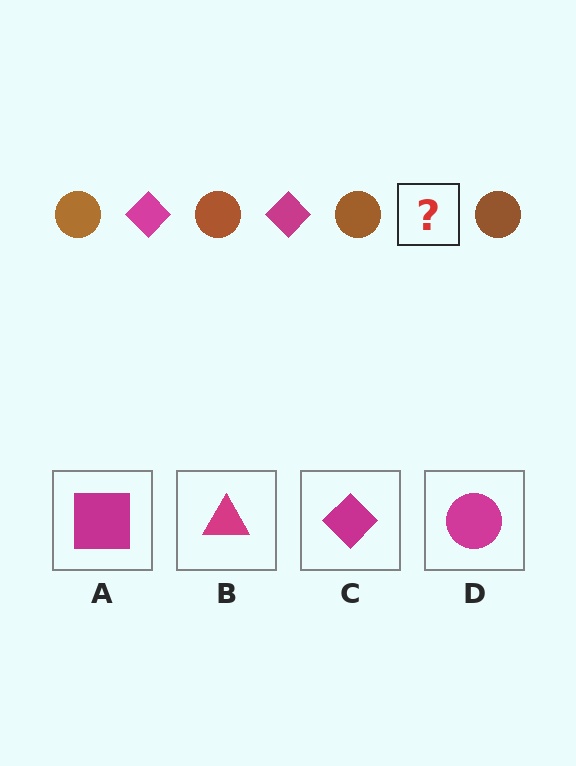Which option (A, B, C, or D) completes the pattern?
C.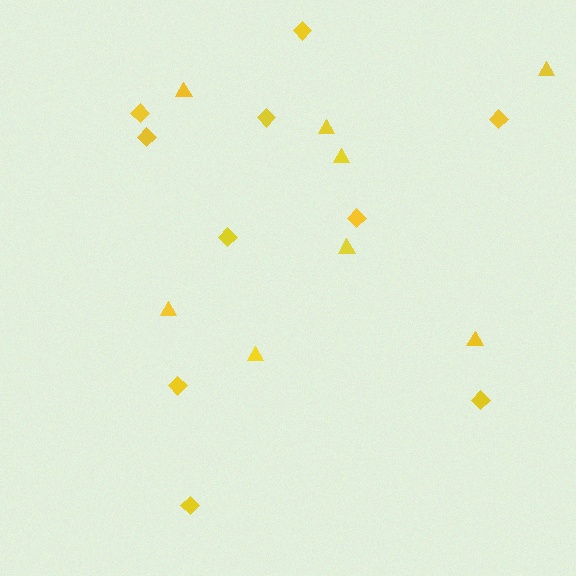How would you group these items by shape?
There are 2 groups: one group of diamonds (10) and one group of triangles (8).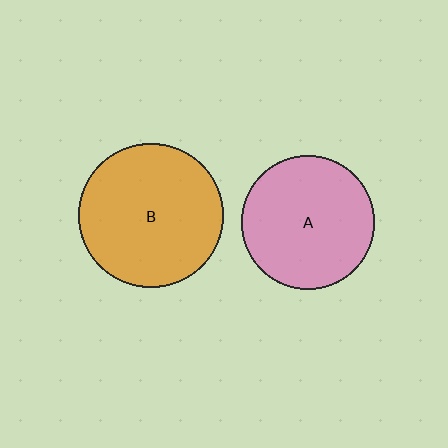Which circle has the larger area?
Circle B (orange).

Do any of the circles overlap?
No, none of the circles overlap.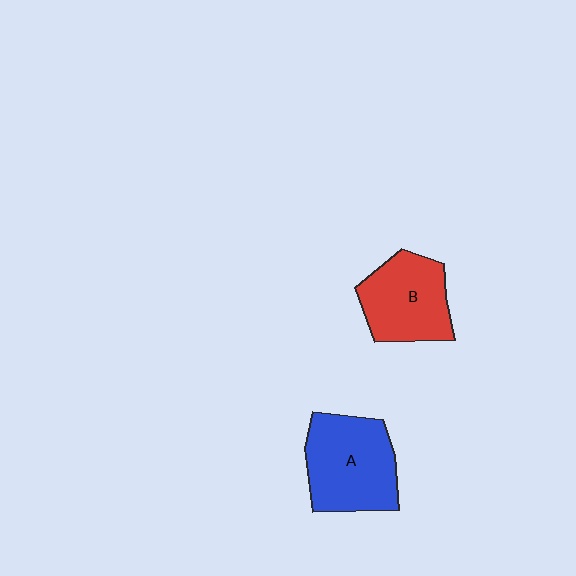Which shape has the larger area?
Shape A (blue).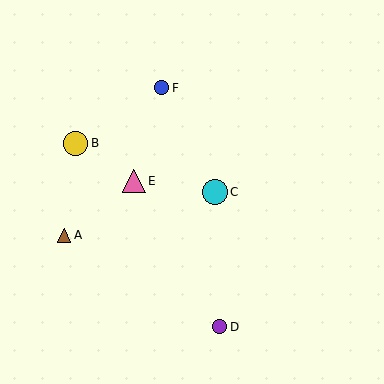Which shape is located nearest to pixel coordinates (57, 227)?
The brown triangle (labeled A) at (64, 235) is nearest to that location.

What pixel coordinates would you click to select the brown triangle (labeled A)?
Click at (64, 235) to select the brown triangle A.